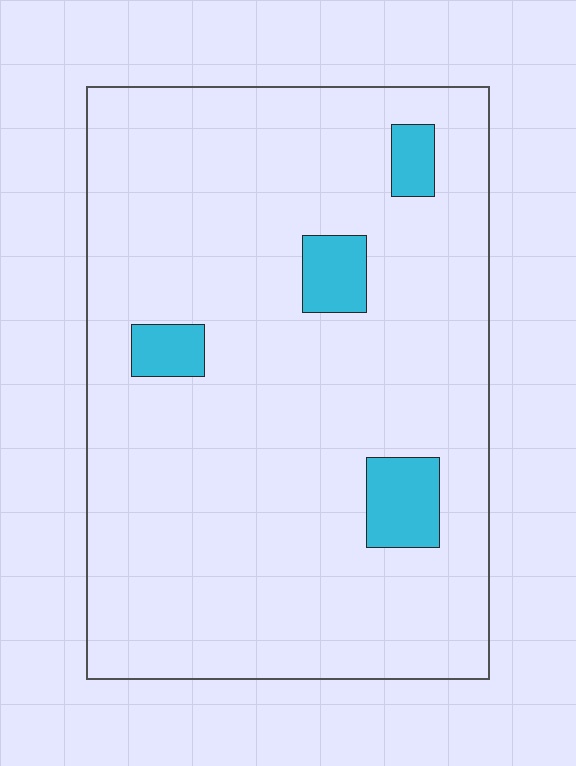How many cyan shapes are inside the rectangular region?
4.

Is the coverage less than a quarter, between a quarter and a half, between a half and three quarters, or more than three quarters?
Less than a quarter.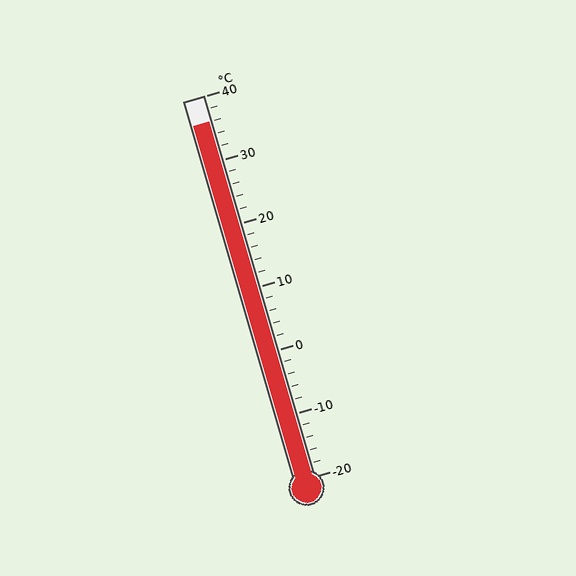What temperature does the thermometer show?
The thermometer shows approximately 36°C.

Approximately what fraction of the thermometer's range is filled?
The thermometer is filled to approximately 95% of its range.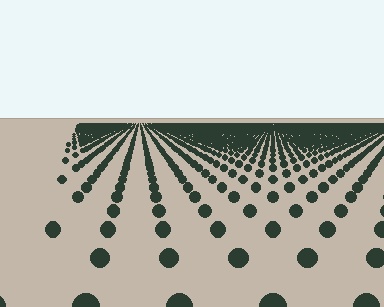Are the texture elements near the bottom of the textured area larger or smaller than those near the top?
Larger. Near the bottom, elements are closer to the viewer and appear at a bigger on-screen size.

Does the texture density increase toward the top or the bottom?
Density increases toward the top.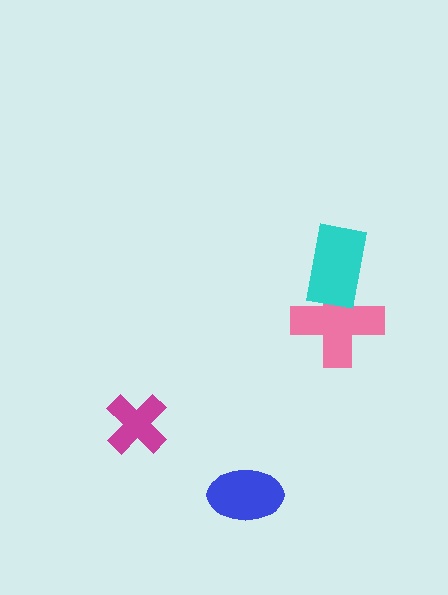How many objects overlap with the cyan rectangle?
1 object overlaps with the cyan rectangle.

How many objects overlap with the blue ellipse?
0 objects overlap with the blue ellipse.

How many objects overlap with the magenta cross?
0 objects overlap with the magenta cross.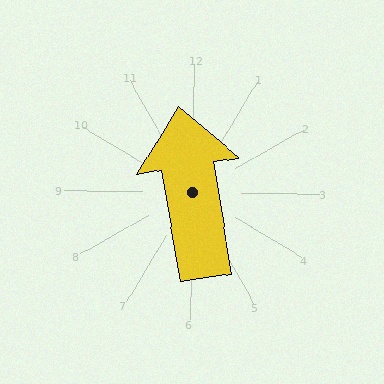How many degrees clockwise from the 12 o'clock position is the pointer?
Approximately 350 degrees.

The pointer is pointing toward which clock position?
Roughly 12 o'clock.